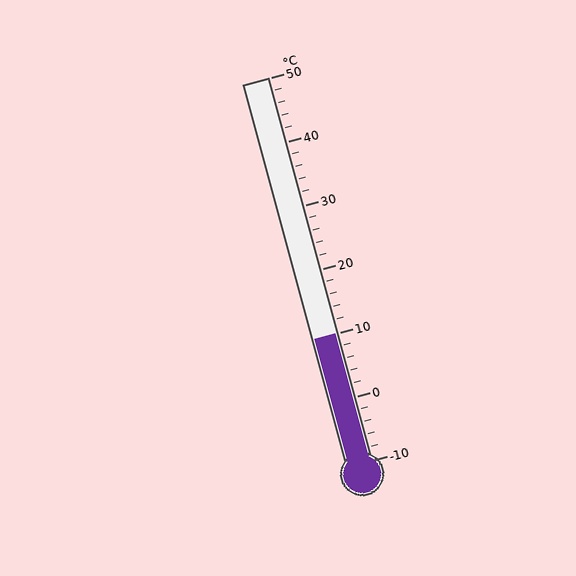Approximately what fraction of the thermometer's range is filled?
The thermometer is filled to approximately 35% of its range.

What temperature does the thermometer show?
The thermometer shows approximately 10°C.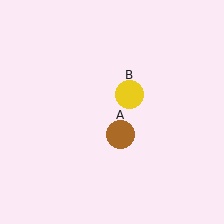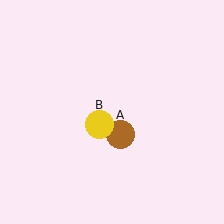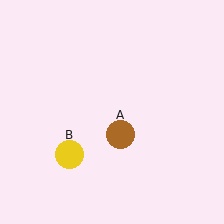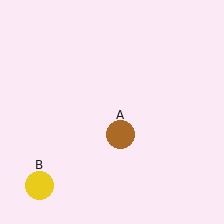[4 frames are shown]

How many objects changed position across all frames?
1 object changed position: yellow circle (object B).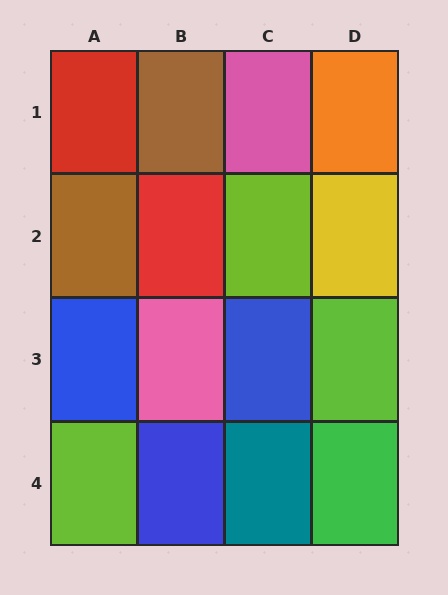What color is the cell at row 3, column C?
Blue.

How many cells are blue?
3 cells are blue.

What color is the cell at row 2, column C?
Lime.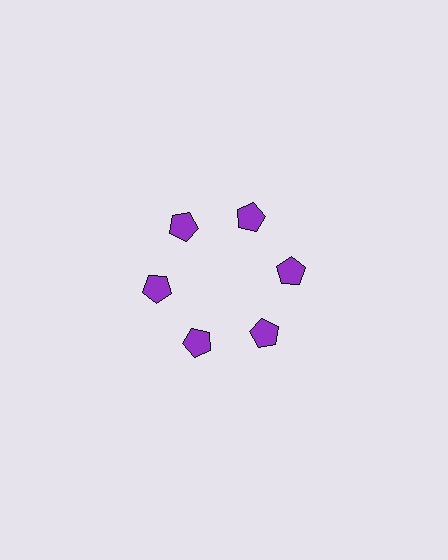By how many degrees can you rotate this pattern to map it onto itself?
The pattern maps onto itself every 60 degrees of rotation.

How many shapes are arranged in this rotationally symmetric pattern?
There are 6 shapes, arranged in 6 groups of 1.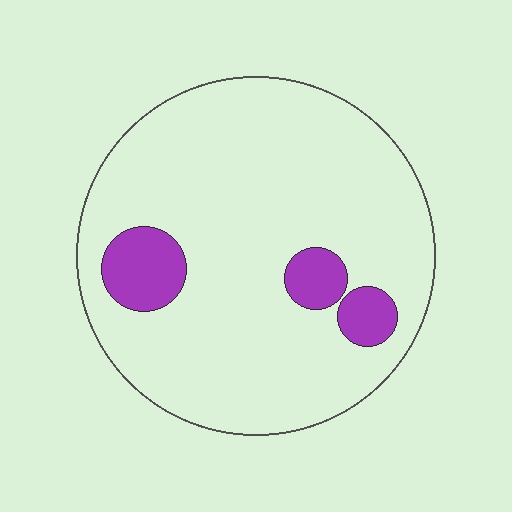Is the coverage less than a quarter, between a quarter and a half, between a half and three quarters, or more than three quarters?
Less than a quarter.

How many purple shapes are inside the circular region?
3.